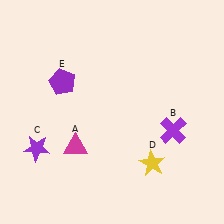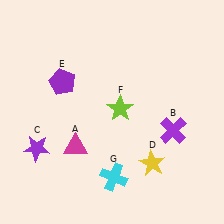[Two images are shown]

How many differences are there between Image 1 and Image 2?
There are 2 differences between the two images.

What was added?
A lime star (F), a cyan cross (G) were added in Image 2.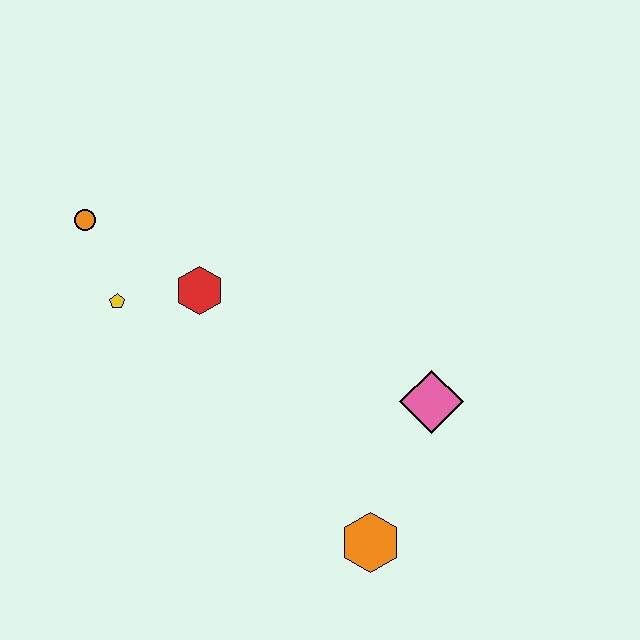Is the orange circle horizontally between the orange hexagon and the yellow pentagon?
No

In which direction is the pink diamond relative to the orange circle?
The pink diamond is to the right of the orange circle.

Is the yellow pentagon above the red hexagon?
No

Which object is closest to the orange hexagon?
The pink diamond is closest to the orange hexagon.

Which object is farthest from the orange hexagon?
The orange circle is farthest from the orange hexagon.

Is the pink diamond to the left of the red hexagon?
No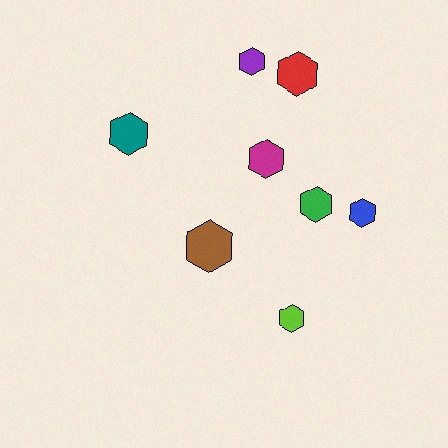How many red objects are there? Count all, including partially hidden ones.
There is 1 red object.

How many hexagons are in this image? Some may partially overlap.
There are 8 hexagons.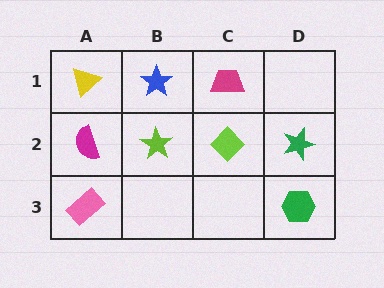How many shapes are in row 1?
3 shapes.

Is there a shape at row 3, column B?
No, that cell is empty.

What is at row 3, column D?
A green hexagon.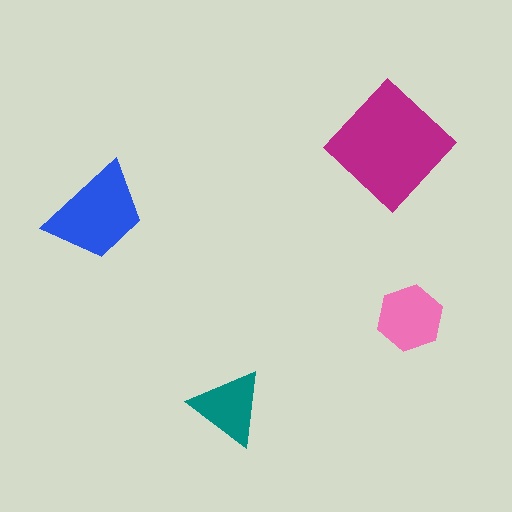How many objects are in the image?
There are 4 objects in the image.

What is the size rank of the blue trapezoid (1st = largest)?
2nd.